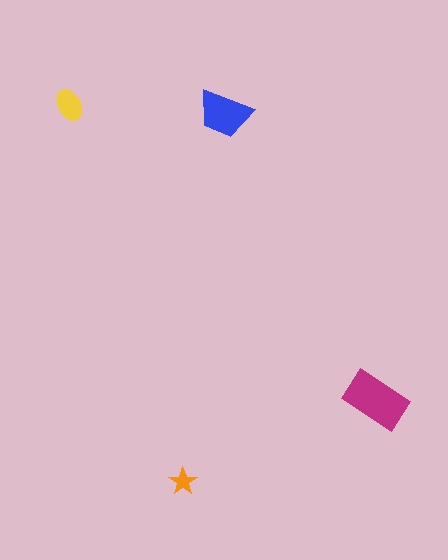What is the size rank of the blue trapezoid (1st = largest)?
2nd.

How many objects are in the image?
There are 4 objects in the image.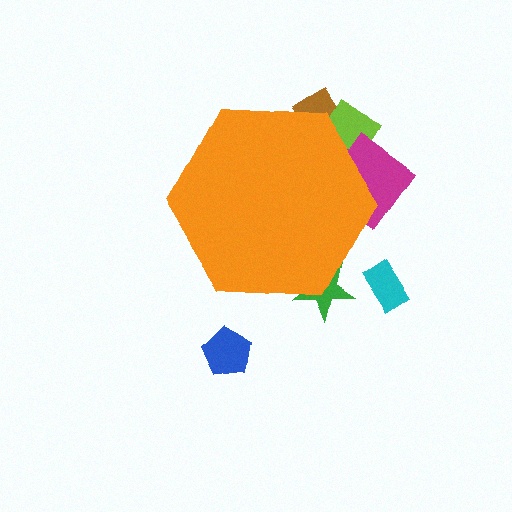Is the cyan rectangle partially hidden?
No, the cyan rectangle is fully visible.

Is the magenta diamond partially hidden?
Yes, the magenta diamond is partially hidden behind the orange hexagon.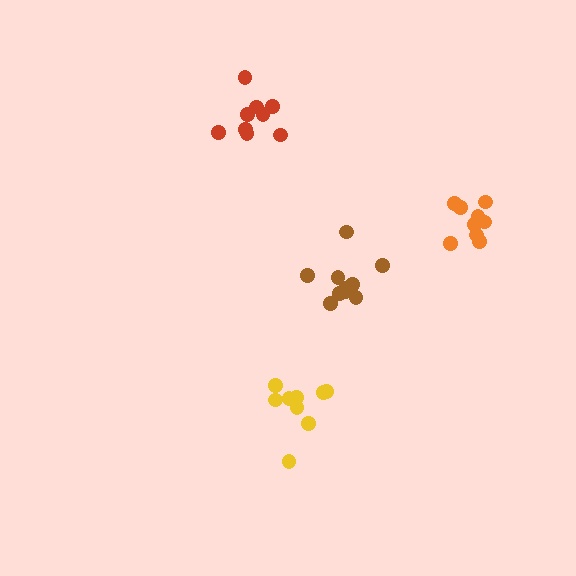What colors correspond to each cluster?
The clusters are colored: yellow, orange, brown, red.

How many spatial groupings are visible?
There are 4 spatial groupings.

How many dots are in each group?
Group 1: 10 dots, Group 2: 9 dots, Group 3: 10 dots, Group 4: 9 dots (38 total).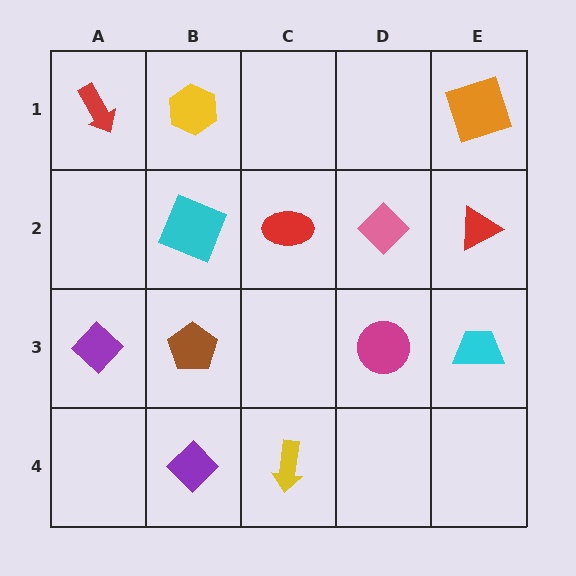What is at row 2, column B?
A cyan square.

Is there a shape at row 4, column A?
No, that cell is empty.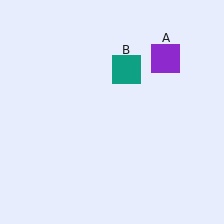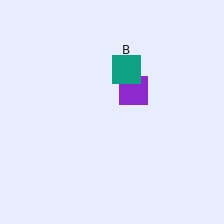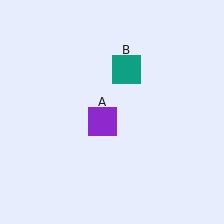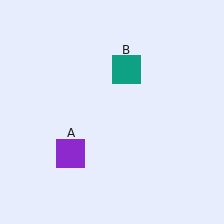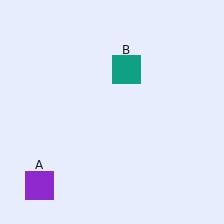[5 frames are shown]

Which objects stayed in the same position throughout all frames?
Teal square (object B) remained stationary.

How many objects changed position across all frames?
1 object changed position: purple square (object A).